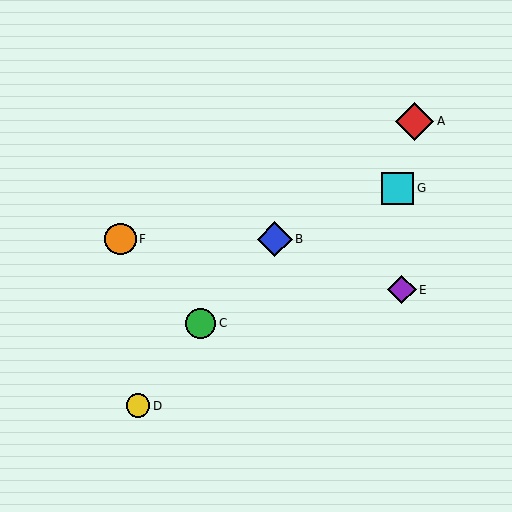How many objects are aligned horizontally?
2 objects (B, F) are aligned horizontally.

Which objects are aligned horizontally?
Objects B, F are aligned horizontally.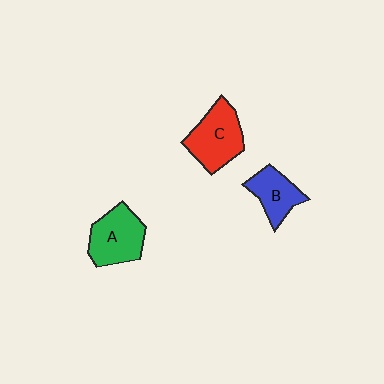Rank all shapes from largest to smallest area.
From largest to smallest: C (red), A (green), B (blue).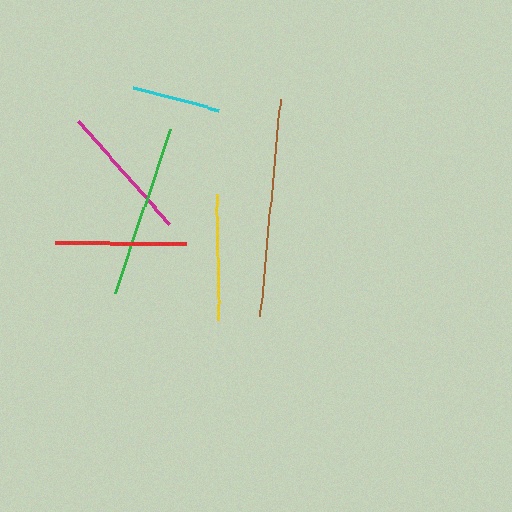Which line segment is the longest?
The brown line is the longest at approximately 218 pixels.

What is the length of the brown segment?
The brown segment is approximately 218 pixels long.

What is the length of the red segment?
The red segment is approximately 131 pixels long.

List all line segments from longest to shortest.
From longest to shortest: brown, green, magenta, red, yellow, cyan.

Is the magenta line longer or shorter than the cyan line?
The magenta line is longer than the cyan line.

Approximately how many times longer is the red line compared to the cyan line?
The red line is approximately 1.5 times the length of the cyan line.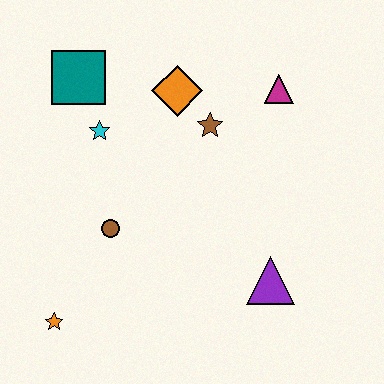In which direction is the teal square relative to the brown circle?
The teal square is above the brown circle.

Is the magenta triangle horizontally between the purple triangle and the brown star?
No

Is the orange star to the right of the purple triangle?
No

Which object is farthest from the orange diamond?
The orange star is farthest from the orange diamond.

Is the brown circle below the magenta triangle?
Yes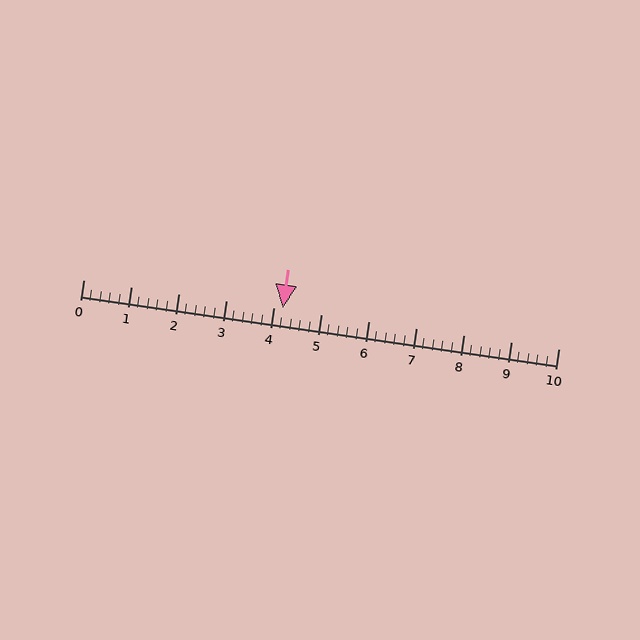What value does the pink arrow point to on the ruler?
The pink arrow points to approximately 4.2.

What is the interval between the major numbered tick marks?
The major tick marks are spaced 1 units apart.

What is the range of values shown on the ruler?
The ruler shows values from 0 to 10.